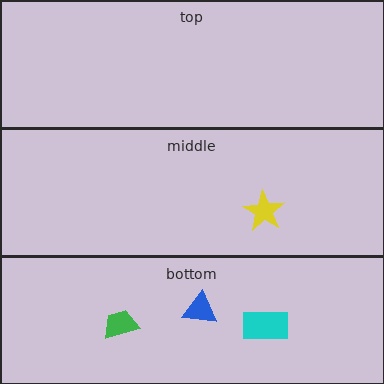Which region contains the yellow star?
The middle region.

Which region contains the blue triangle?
The bottom region.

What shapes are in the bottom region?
The green trapezoid, the blue triangle, the cyan rectangle.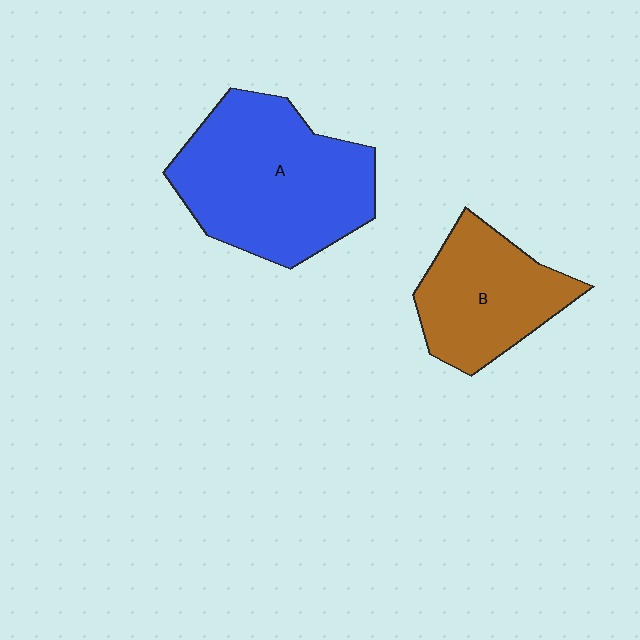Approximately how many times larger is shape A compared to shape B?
Approximately 1.6 times.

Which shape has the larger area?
Shape A (blue).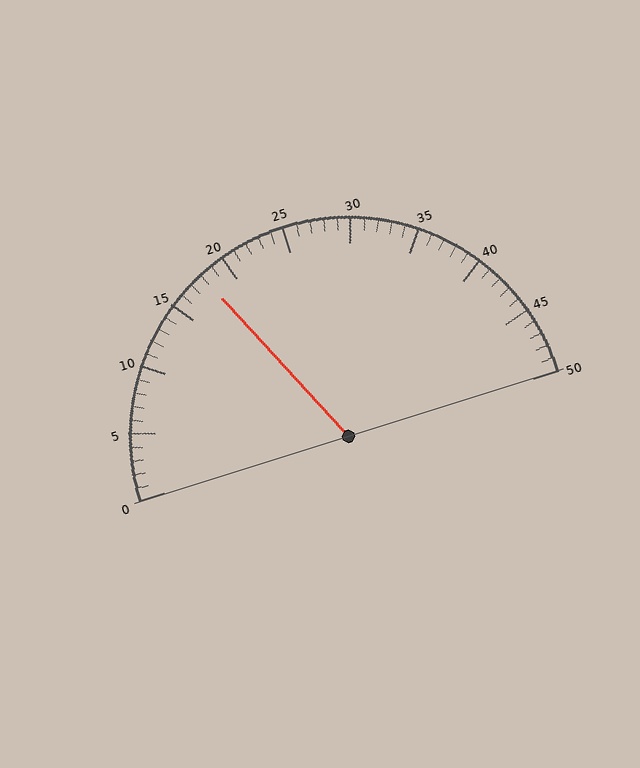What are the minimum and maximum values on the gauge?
The gauge ranges from 0 to 50.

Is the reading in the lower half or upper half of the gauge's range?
The reading is in the lower half of the range (0 to 50).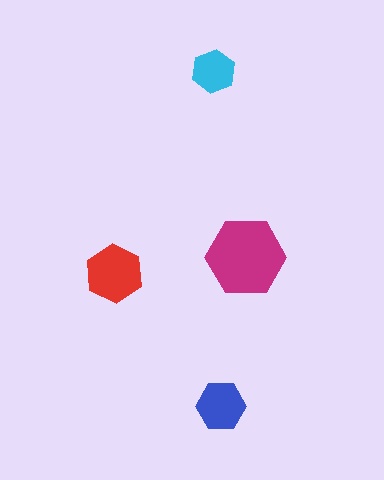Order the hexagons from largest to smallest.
the magenta one, the red one, the blue one, the cyan one.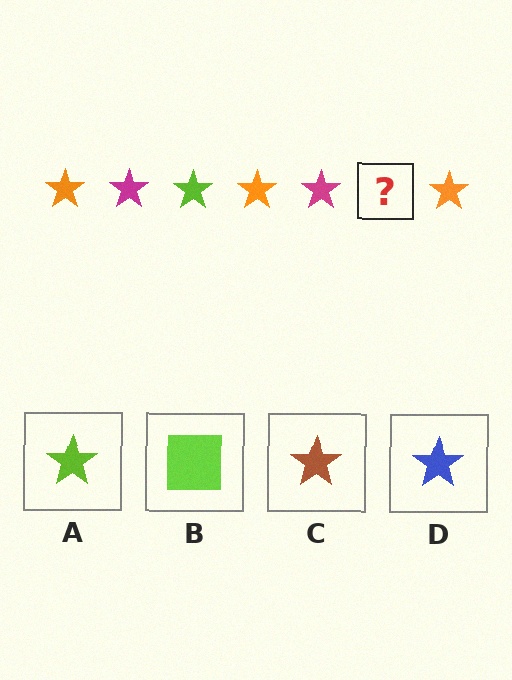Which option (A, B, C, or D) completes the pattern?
A.